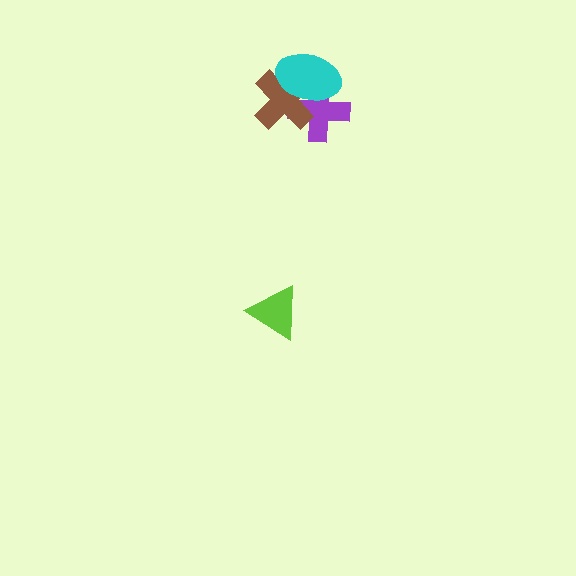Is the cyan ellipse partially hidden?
No, no other shape covers it.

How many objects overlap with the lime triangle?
0 objects overlap with the lime triangle.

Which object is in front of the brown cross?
The cyan ellipse is in front of the brown cross.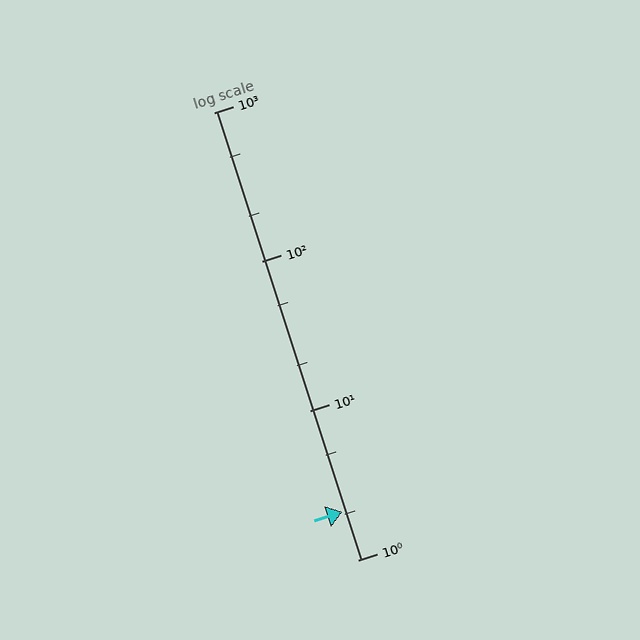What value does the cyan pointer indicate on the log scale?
The pointer indicates approximately 2.1.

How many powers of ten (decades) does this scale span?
The scale spans 3 decades, from 1 to 1000.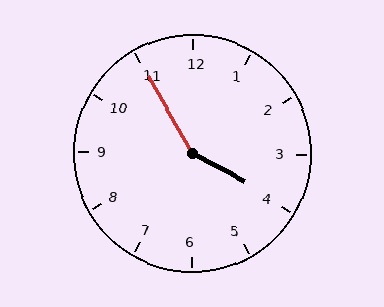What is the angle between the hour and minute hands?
Approximately 148 degrees.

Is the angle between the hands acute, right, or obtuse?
It is obtuse.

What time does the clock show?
3:55.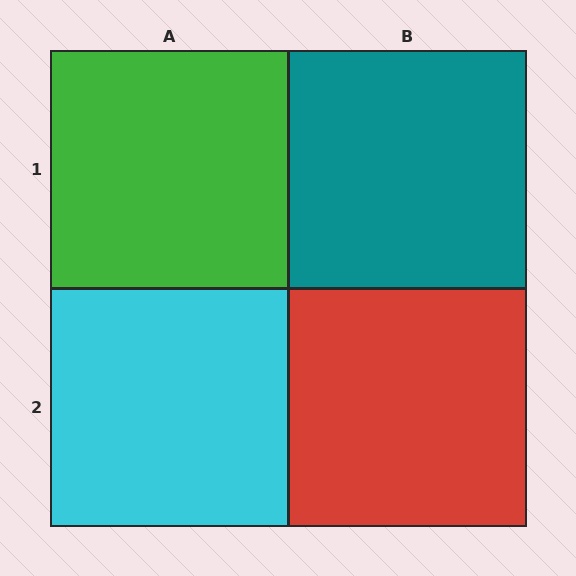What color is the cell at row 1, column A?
Green.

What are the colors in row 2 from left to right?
Cyan, red.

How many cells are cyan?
1 cell is cyan.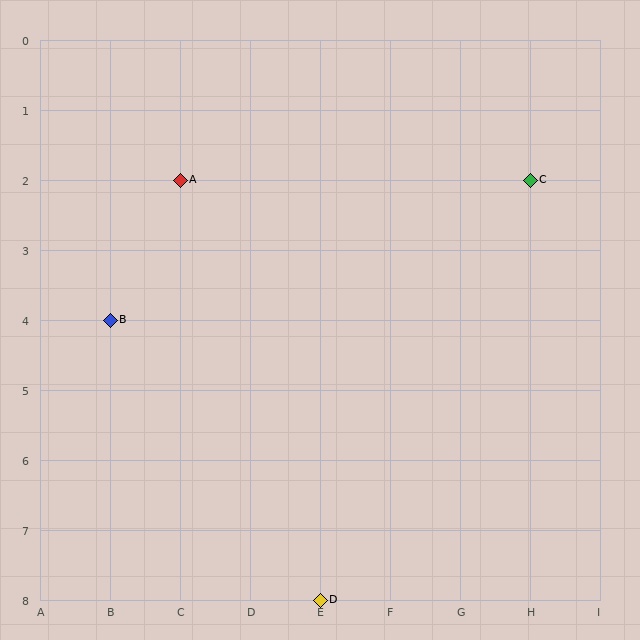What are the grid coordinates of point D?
Point D is at grid coordinates (E, 8).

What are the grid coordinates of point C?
Point C is at grid coordinates (H, 2).